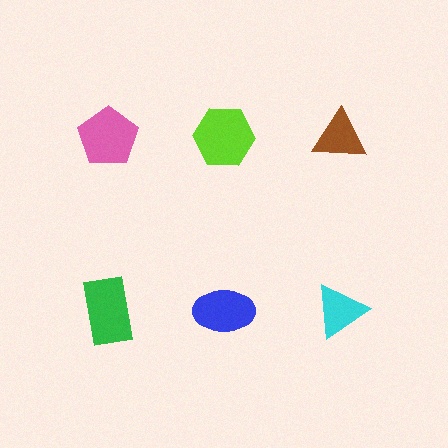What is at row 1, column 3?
A brown triangle.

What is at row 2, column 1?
A green rectangle.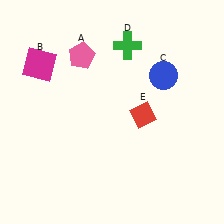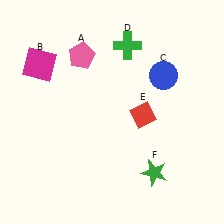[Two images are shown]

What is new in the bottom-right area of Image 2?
A green star (F) was added in the bottom-right area of Image 2.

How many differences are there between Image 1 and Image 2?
There is 1 difference between the two images.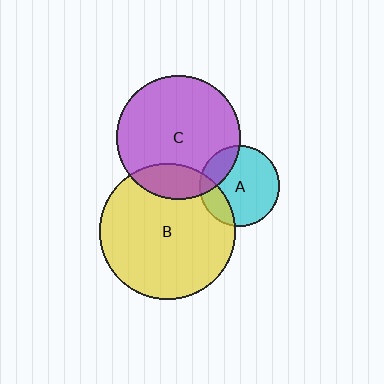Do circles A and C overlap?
Yes.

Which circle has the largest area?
Circle B (yellow).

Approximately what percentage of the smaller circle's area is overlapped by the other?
Approximately 20%.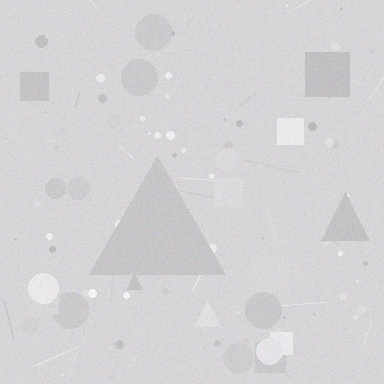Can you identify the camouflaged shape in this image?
The camouflaged shape is a triangle.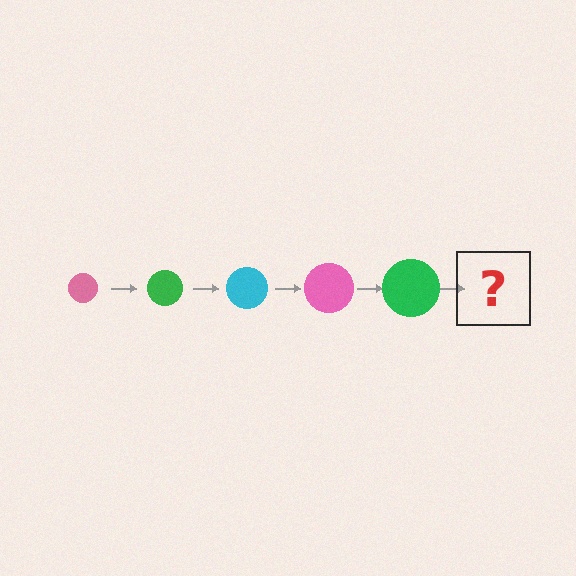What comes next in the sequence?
The next element should be a cyan circle, larger than the previous one.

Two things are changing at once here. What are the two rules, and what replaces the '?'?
The two rules are that the circle grows larger each step and the color cycles through pink, green, and cyan. The '?' should be a cyan circle, larger than the previous one.